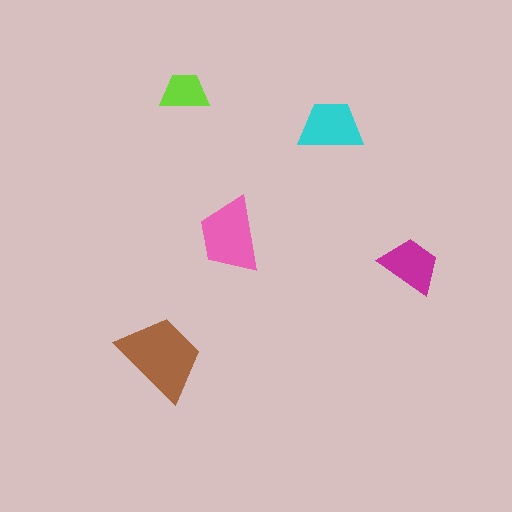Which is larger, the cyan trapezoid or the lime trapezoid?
The cyan one.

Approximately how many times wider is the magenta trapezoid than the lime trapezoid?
About 1.5 times wider.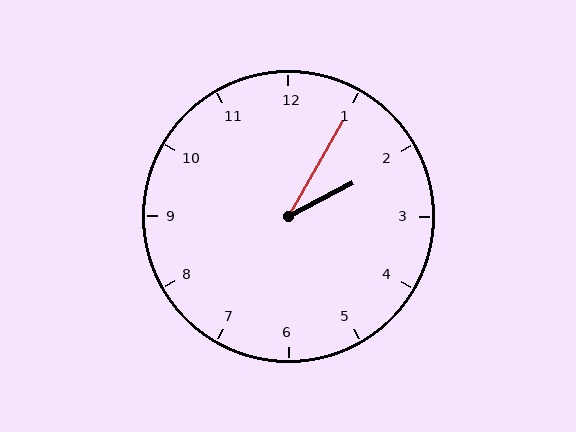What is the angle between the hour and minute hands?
Approximately 32 degrees.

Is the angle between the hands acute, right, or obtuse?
It is acute.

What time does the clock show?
2:05.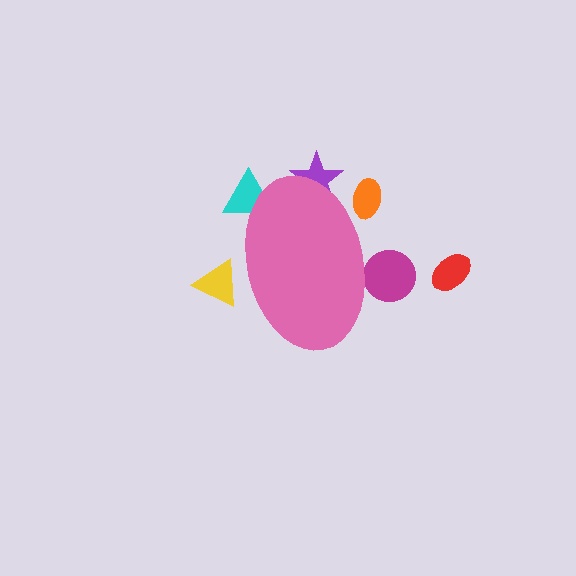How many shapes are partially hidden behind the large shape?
5 shapes are partially hidden.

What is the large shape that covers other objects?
A pink ellipse.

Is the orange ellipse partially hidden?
Yes, the orange ellipse is partially hidden behind the pink ellipse.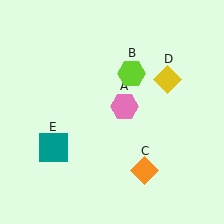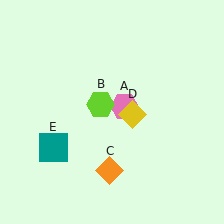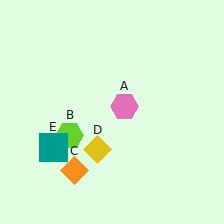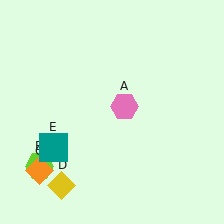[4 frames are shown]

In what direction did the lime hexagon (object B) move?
The lime hexagon (object B) moved down and to the left.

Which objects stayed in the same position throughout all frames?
Pink hexagon (object A) and teal square (object E) remained stationary.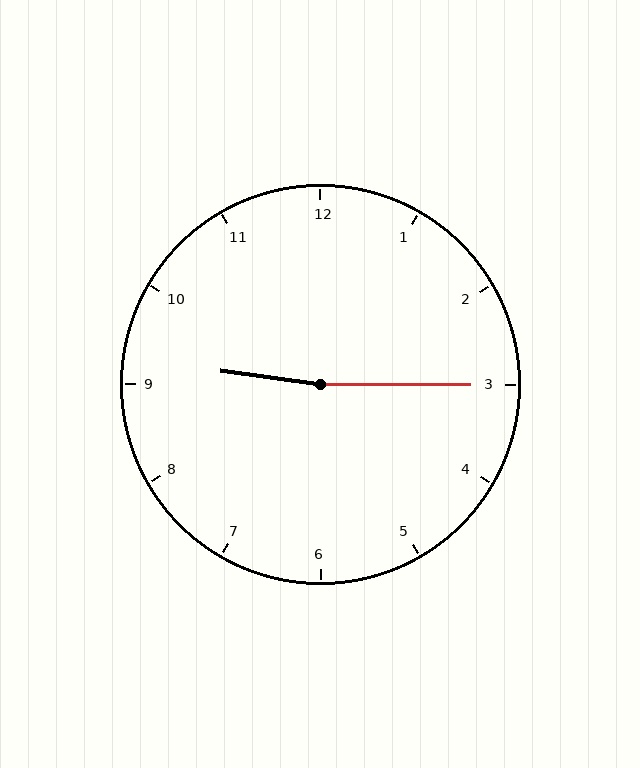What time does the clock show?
9:15.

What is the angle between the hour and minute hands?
Approximately 172 degrees.